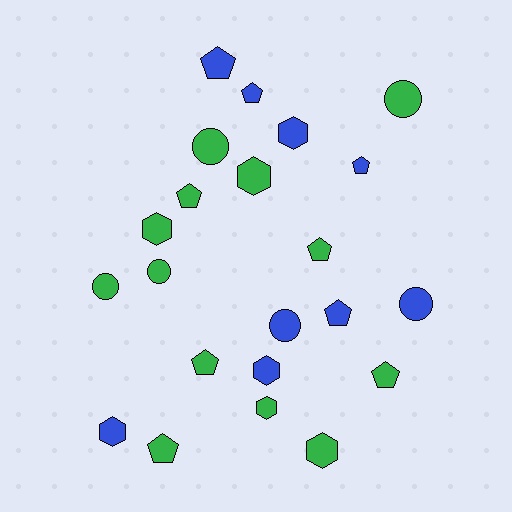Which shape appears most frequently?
Pentagon, with 9 objects.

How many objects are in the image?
There are 22 objects.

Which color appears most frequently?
Green, with 13 objects.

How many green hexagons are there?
There are 4 green hexagons.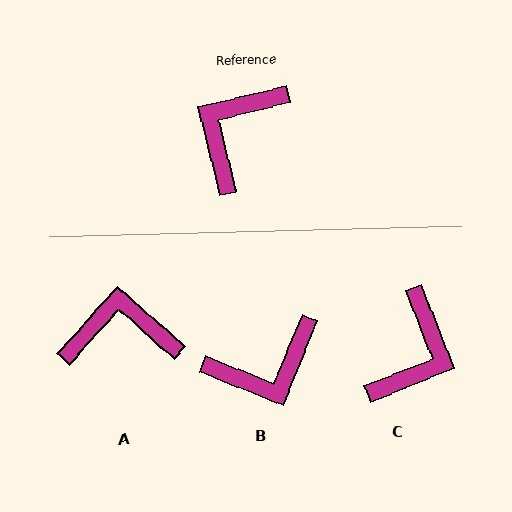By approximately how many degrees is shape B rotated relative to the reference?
Approximately 144 degrees counter-clockwise.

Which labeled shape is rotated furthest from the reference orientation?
C, about 172 degrees away.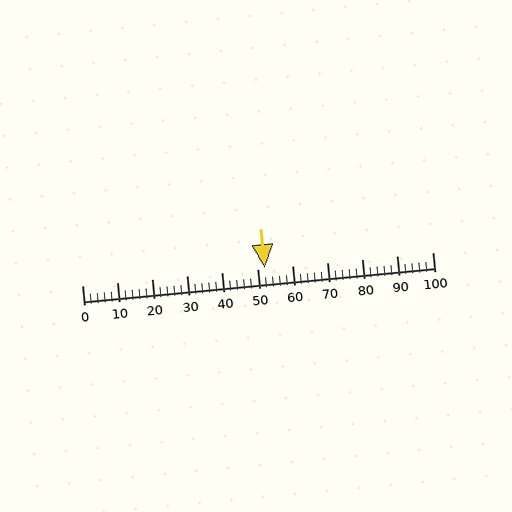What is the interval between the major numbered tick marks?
The major tick marks are spaced 10 units apart.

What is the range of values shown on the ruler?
The ruler shows values from 0 to 100.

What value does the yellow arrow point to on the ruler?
The yellow arrow points to approximately 52.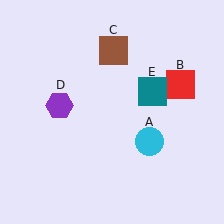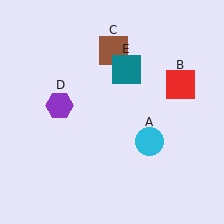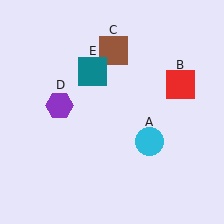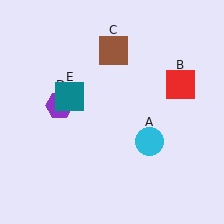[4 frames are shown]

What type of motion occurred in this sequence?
The teal square (object E) rotated counterclockwise around the center of the scene.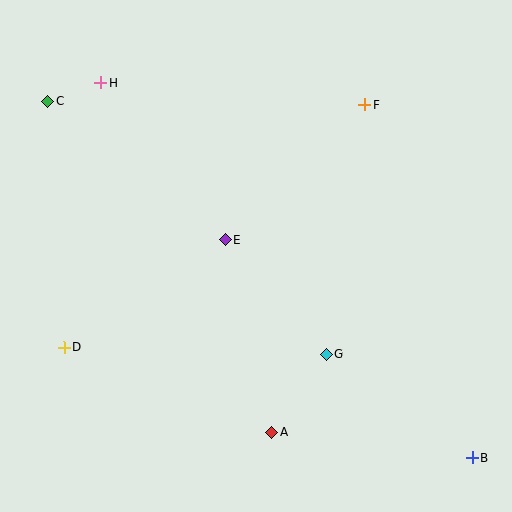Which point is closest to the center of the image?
Point E at (225, 240) is closest to the center.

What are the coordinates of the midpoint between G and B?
The midpoint between G and B is at (399, 406).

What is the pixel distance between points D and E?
The distance between D and E is 194 pixels.